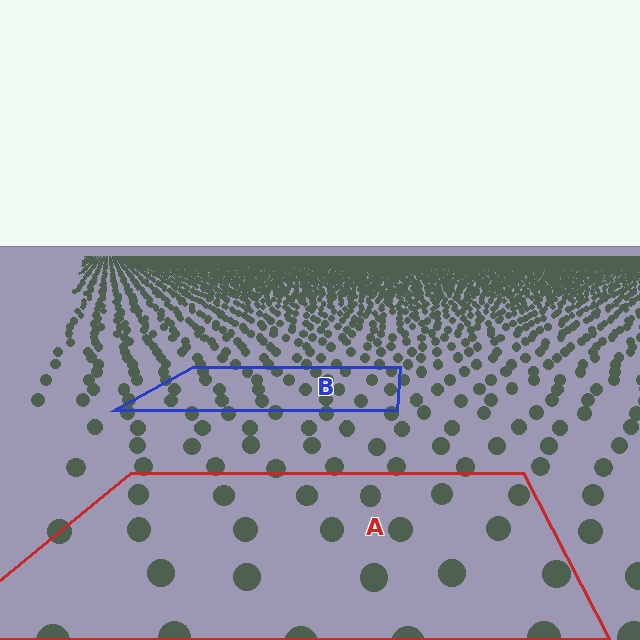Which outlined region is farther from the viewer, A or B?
Region B is farther from the viewer — the texture elements inside it appear smaller and more densely packed.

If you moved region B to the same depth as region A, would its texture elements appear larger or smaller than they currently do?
They would appear larger. At a closer depth, the same texture elements are projected at a bigger on-screen size.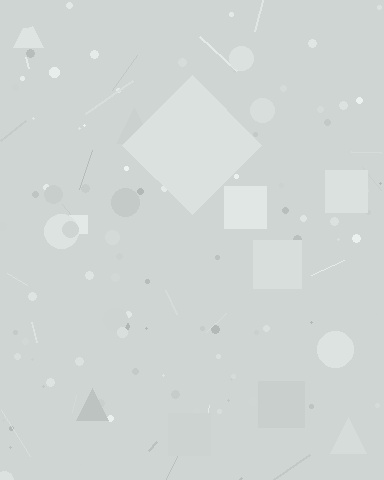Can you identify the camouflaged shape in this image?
The camouflaged shape is a diamond.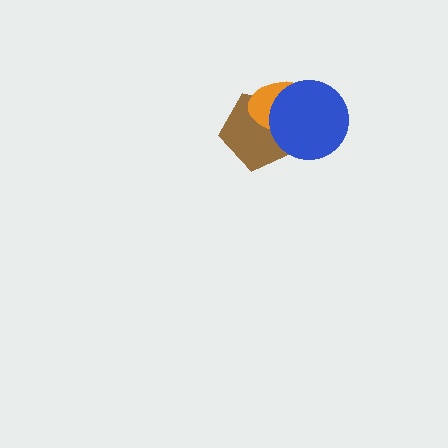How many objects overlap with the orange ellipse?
2 objects overlap with the orange ellipse.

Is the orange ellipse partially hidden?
Yes, it is partially covered by another shape.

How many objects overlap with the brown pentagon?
2 objects overlap with the brown pentagon.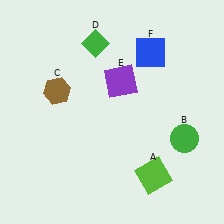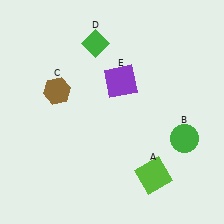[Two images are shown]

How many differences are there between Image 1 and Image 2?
There is 1 difference between the two images.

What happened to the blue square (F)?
The blue square (F) was removed in Image 2. It was in the top-right area of Image 1.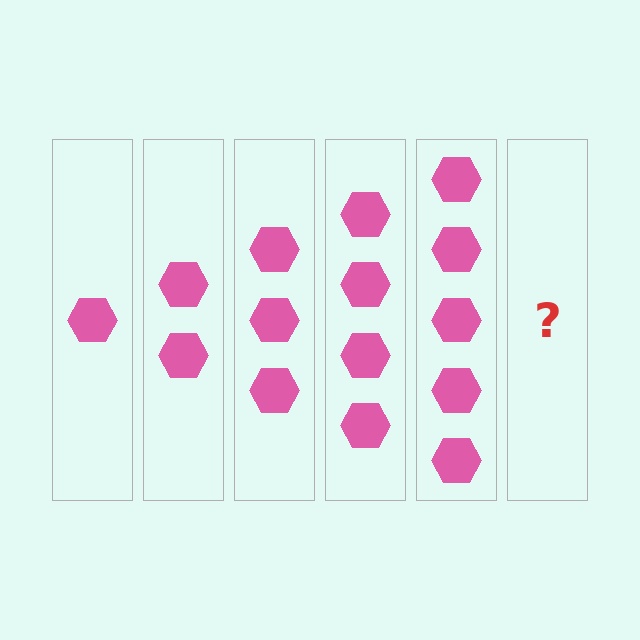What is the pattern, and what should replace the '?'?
The pattern is that each step adds one more hexagon. The '?' should be 6 hexagons.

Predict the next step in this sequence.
The next step is 6 hexagons.